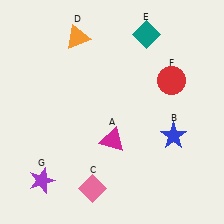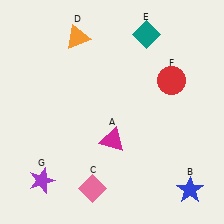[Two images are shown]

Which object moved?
The blue star (B) moved down.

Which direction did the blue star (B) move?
The blue star (B) moved down.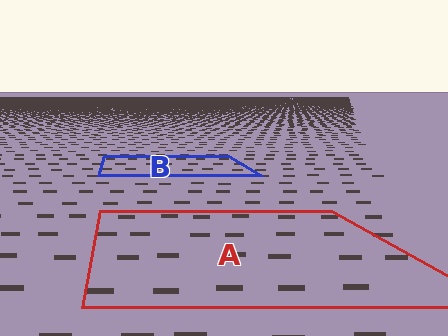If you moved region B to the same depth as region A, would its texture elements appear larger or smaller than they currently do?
They would appear larger. At a closer depth, the same texture elements are projected at a bigger on-screen size.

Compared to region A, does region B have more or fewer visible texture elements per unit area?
Region B has more texture elements per unit area — they are packed more densely because it is farther away.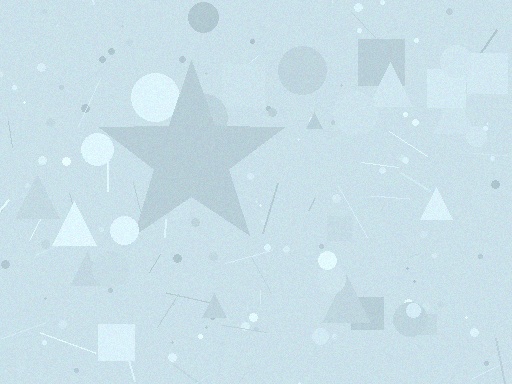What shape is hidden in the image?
A star is hidden in the image.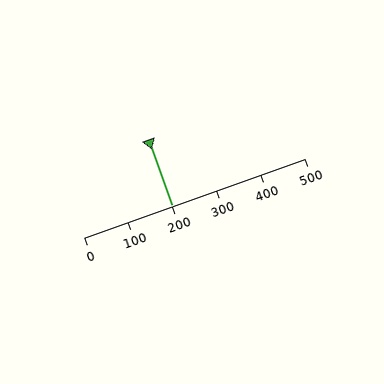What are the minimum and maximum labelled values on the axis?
The axis runs from 0 to 500.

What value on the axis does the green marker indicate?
The marker indicates approximately 200.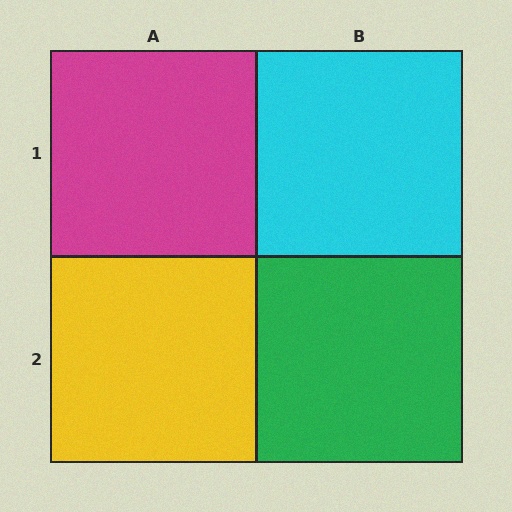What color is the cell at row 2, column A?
Yellow.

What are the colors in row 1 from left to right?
Magenta, cyan.